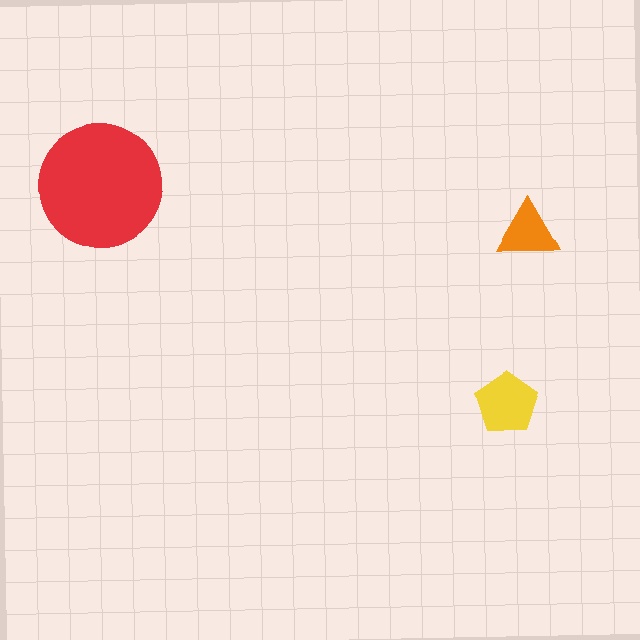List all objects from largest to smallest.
The red circle, the yellow pentagon, the orange triangle.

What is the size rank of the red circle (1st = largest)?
1st.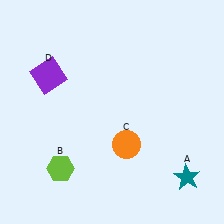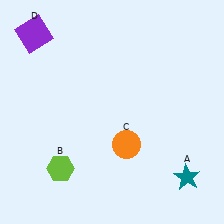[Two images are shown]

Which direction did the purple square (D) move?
The purple square (D) moved up.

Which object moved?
The purple square (D) moved up.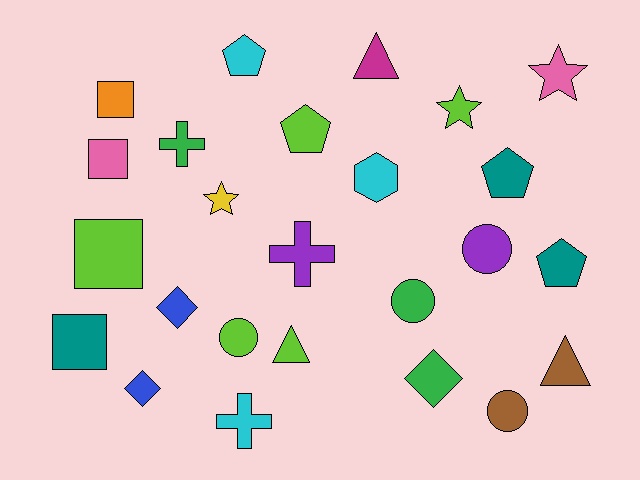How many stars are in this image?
There are 3 stars.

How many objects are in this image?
There are 25 objects.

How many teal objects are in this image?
There are 3 teal objects.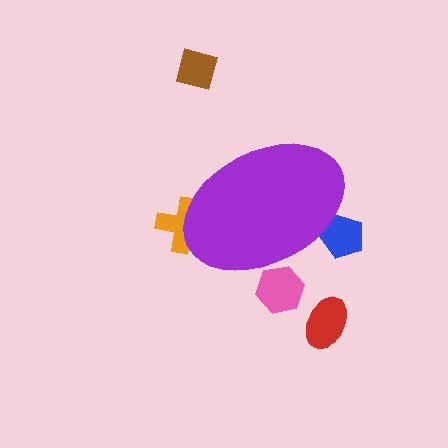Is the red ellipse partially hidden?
No, the red ellipse is fully visible.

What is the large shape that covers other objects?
A purple ellipse.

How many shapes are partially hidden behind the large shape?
3 shapes are partially hidden.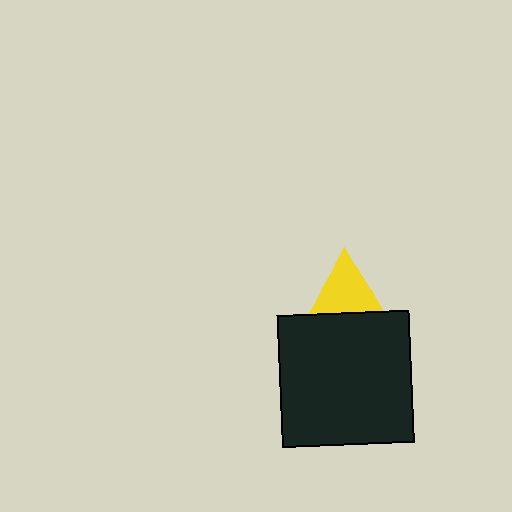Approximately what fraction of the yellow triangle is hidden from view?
Roughly 59% of the yellow triangle is hidden behind the black square.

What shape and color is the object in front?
The object in front is a black square.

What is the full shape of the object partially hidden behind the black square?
The partially hidden object is a yellow triangle.